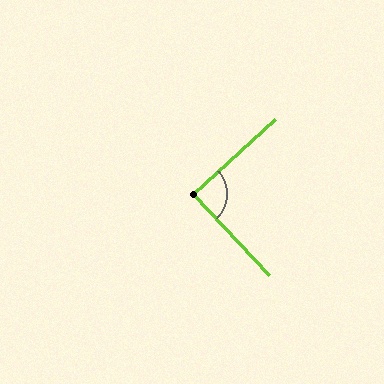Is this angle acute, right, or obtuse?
It is approximately a right angle.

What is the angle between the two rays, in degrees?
Approximately 89 degrees.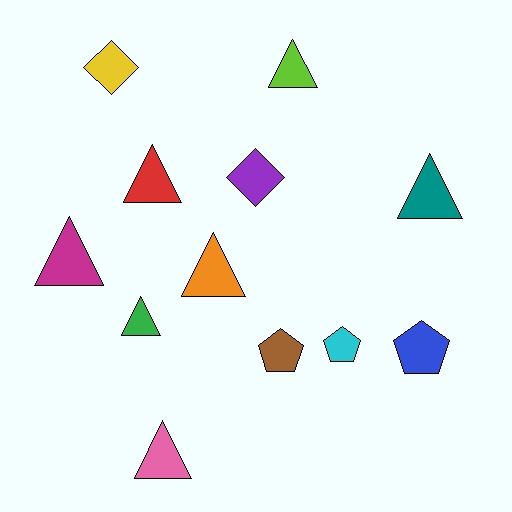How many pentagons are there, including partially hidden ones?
There are 3 pentagons.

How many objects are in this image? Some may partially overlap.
There are 12 objects.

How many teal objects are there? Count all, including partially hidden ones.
There is 1 teal object.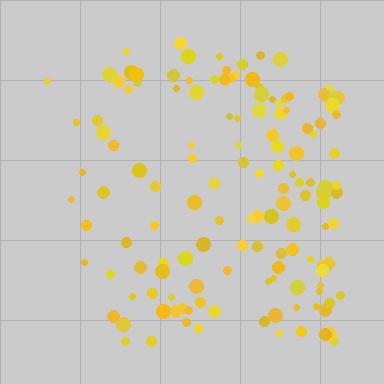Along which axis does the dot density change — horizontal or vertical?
Horizontal.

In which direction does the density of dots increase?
From left to right, with the right side densest.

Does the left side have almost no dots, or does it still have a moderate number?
Still a moderate number, just noticeably fewer than the right.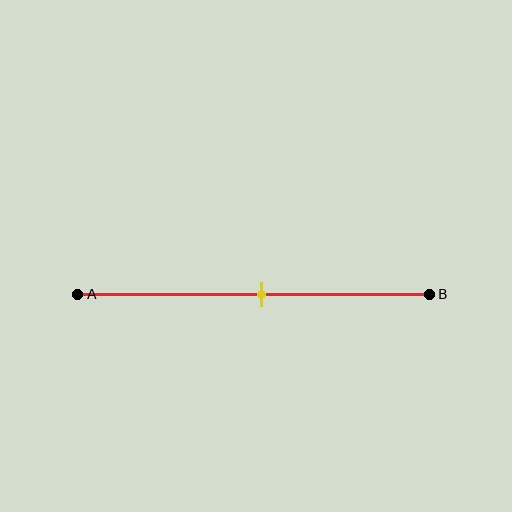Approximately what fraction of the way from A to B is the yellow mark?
The yellow mark is approximately 50% of the way from A to B.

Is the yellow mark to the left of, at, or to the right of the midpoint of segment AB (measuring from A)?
The yellow mark is approximately at the midpoint of segment AB.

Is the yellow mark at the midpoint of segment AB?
Yes, the mark is approximately at the midpoint.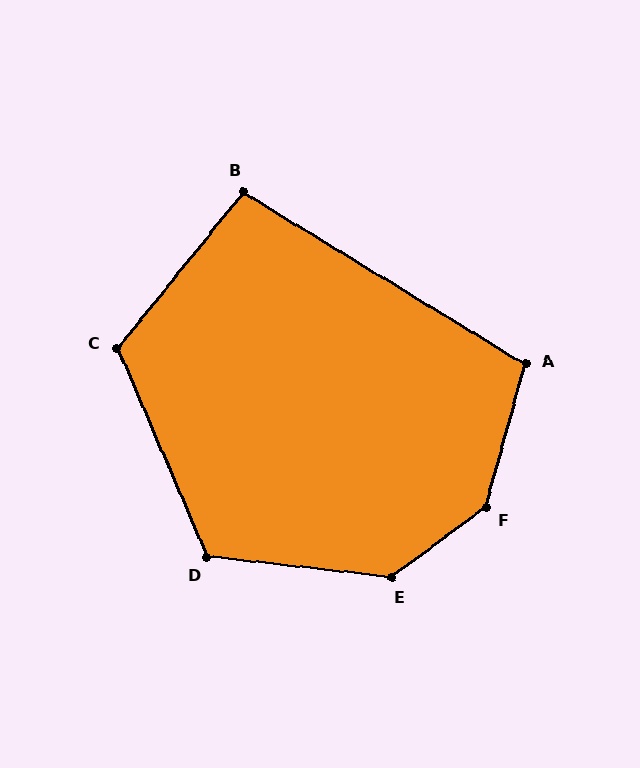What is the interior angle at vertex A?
Approximately 106 degrees (obtuse).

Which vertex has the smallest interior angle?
B, at approximately 98 degrees.